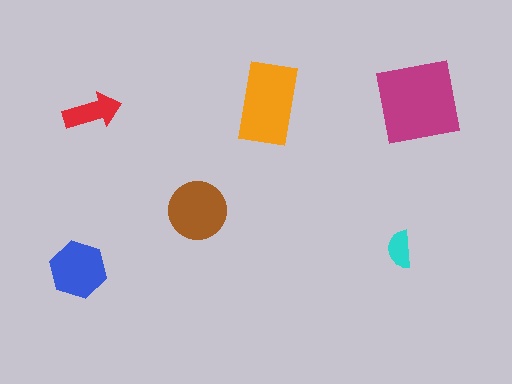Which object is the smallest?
The cyan semicircle.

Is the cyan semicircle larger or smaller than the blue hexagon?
Smaller.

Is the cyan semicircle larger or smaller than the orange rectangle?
Smaller.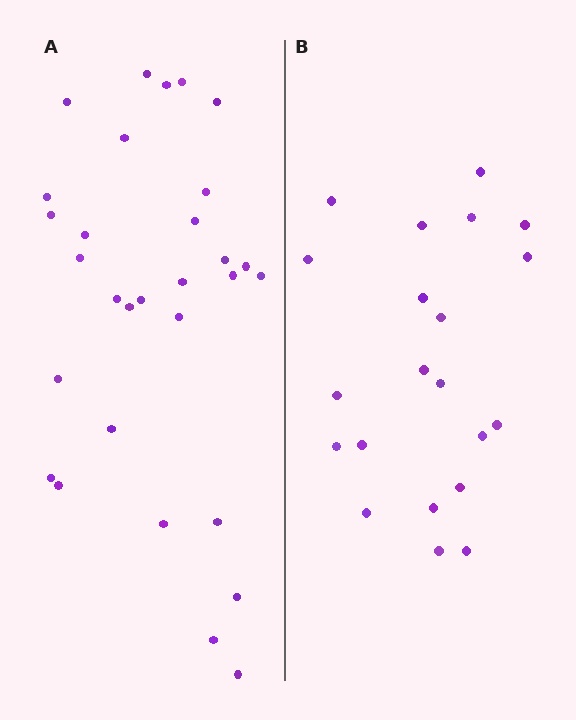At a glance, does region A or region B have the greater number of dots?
Region A (the left region) has more dots.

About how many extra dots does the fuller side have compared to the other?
Region A has roughly 8 or so more dots than region B.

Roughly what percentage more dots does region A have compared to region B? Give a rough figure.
About 45% more.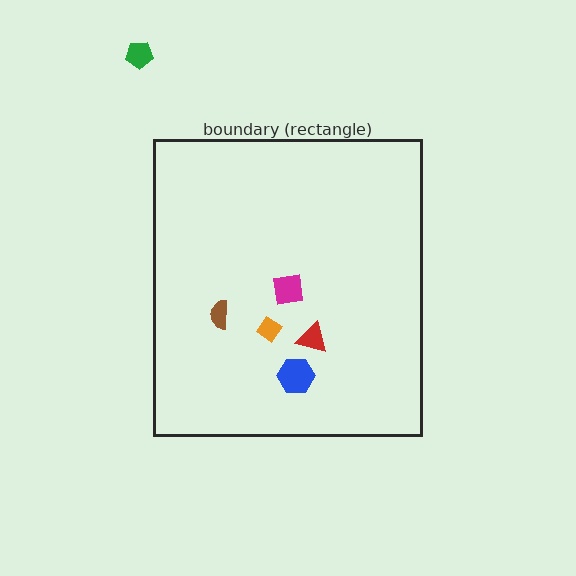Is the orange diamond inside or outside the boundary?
Inside.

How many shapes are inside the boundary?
5 inside, 1 outside.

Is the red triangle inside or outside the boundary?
Inside.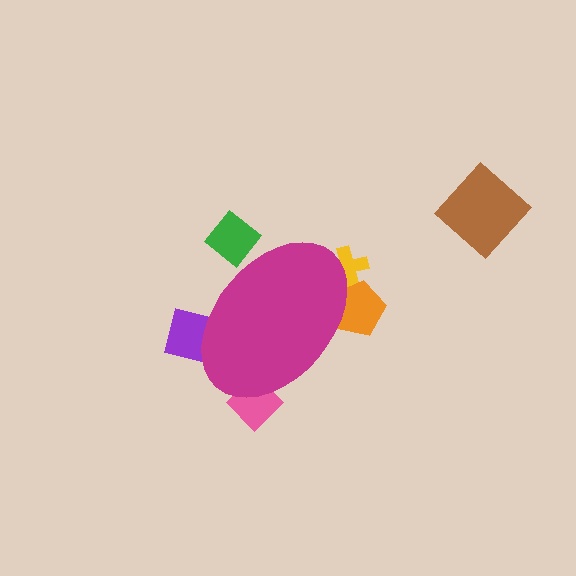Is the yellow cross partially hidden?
Yes, the yellow cross is partially hidden behind the magenta ellipse.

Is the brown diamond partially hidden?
No, the brown diamond is fully visible.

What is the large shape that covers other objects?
A magenta ellipse.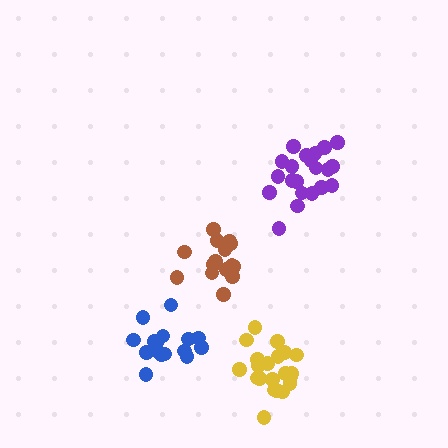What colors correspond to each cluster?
The clusters are colored: brown, purple, yellow, blue.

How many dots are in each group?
Group 1: 15 dots, Group 2: 21 dots, Group 3: 21 dots, Group 4: 16 dots (73 total).